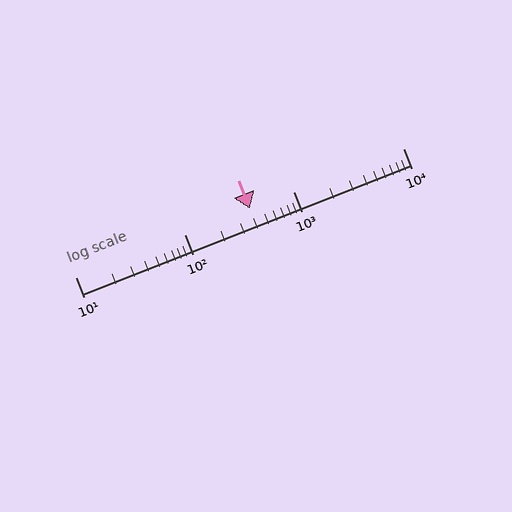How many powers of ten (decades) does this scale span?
The scale spans 3 decades, from 10 to 10000.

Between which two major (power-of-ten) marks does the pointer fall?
The pointer is between 100 and 1000.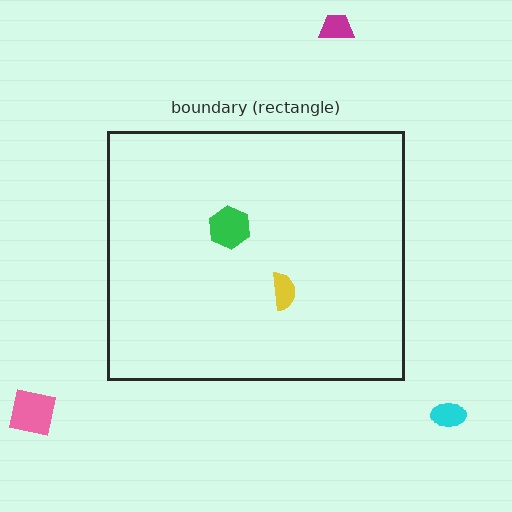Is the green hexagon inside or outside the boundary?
Inside.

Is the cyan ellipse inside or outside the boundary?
Outside.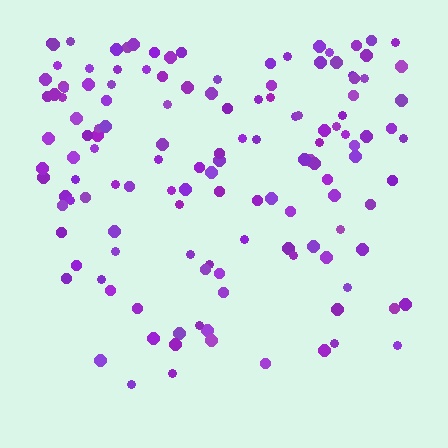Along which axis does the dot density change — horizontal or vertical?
Vertical.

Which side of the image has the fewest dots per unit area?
The bottom.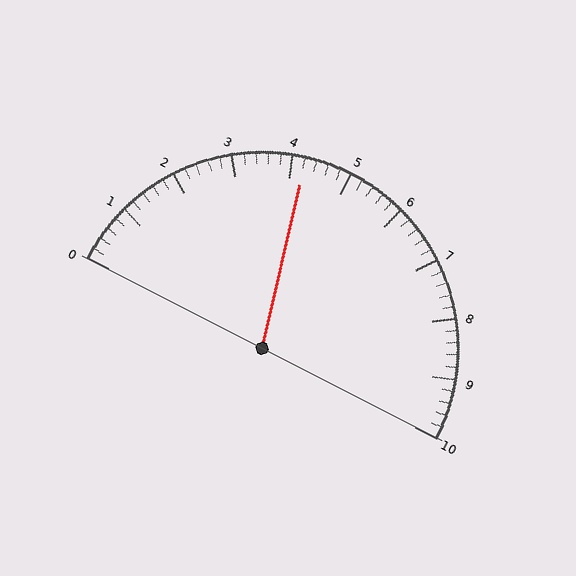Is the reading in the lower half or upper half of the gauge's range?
The reading is in the lower half of the range (0 to 10).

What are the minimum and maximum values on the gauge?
The gauge ranges from 0 to 10.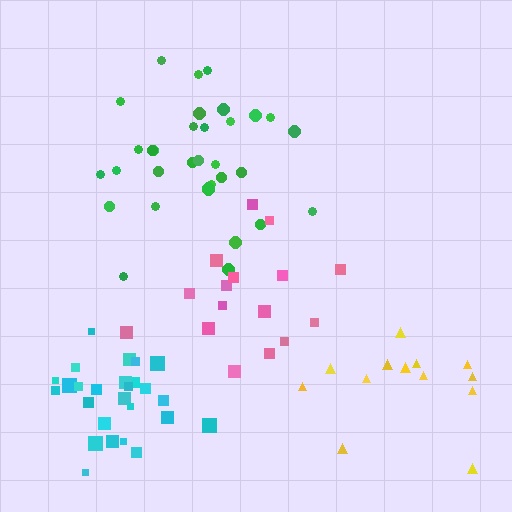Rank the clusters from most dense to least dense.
cyan, pink, green, yellow.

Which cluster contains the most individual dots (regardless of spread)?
Green (33).